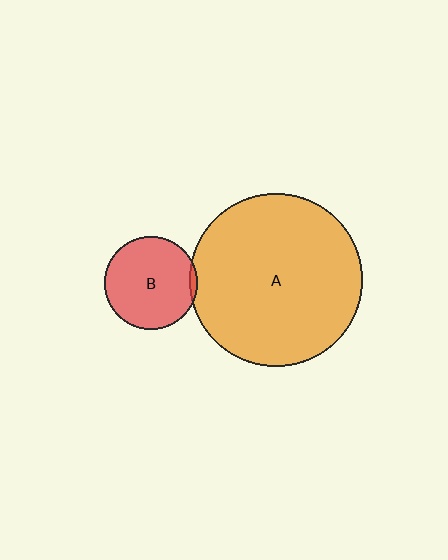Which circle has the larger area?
Circle A (orange).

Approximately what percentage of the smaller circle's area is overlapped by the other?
Approximately 5%.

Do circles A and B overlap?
Yes.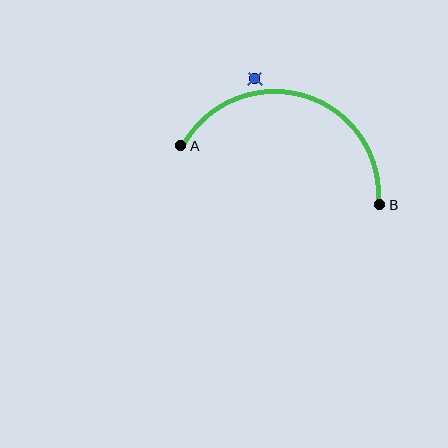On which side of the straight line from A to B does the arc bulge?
The arc bulges above the straight line connecting A and B.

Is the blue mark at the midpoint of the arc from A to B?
No — the blue mark does not lie on the arc at all. It sits slightly outside the curve.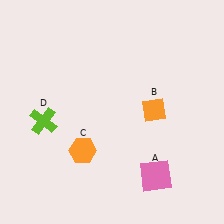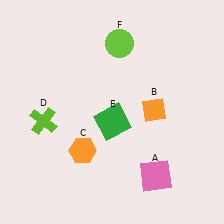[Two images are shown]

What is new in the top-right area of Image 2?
A lime circle (F) was added in the top-right area of Image 2.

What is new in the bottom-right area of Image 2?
A green square (E) was added in the bottom-right area of Image 2.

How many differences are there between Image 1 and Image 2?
There are 2 differences between the two images.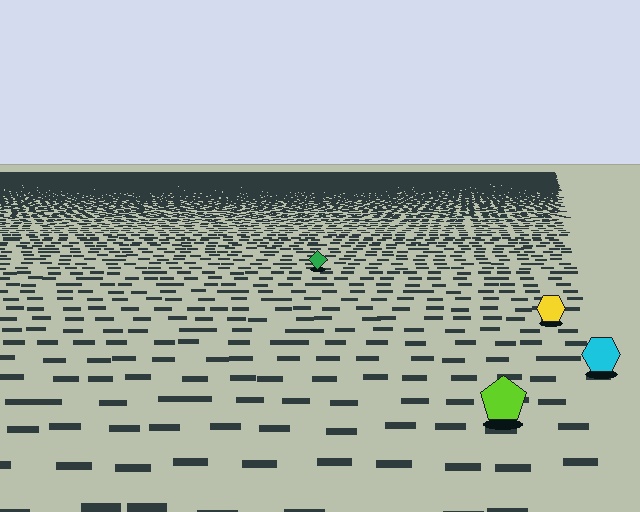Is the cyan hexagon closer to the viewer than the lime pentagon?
No. The lime pentagon is closer — you can tell from the texture gradient: the ground texture is coarser near it.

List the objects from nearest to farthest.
From nearest to farthest: the lime pentagon, the cyan hexagon, the yellow hexagon, the green diamond.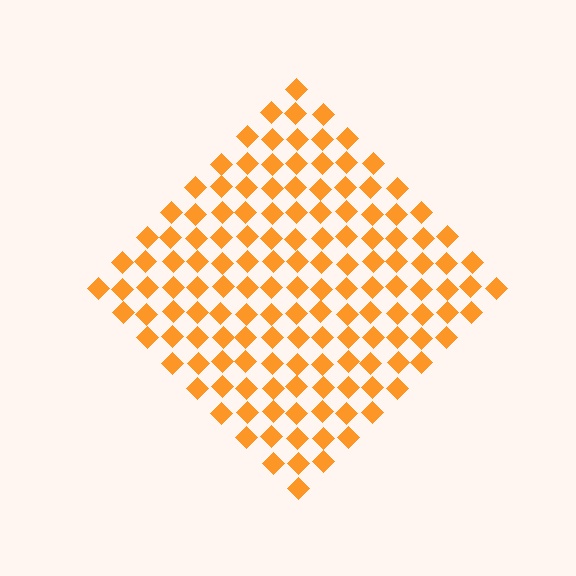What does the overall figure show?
The overall figure shows a diamond.